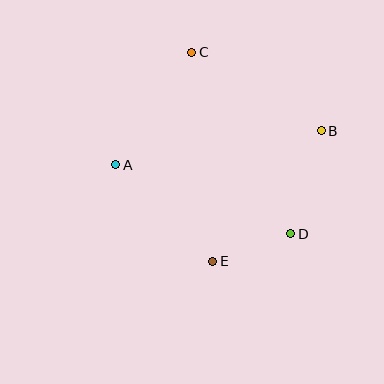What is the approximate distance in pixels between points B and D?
The distance between B and D is approximately 107 pixels.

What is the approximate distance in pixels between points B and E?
The distance between B and E is approximately 170 pixels.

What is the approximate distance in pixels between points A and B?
The distance between A and B is approximately 208 pixels.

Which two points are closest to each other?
Points D and E are closest to each other.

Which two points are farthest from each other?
Points C and E are farthest from each other.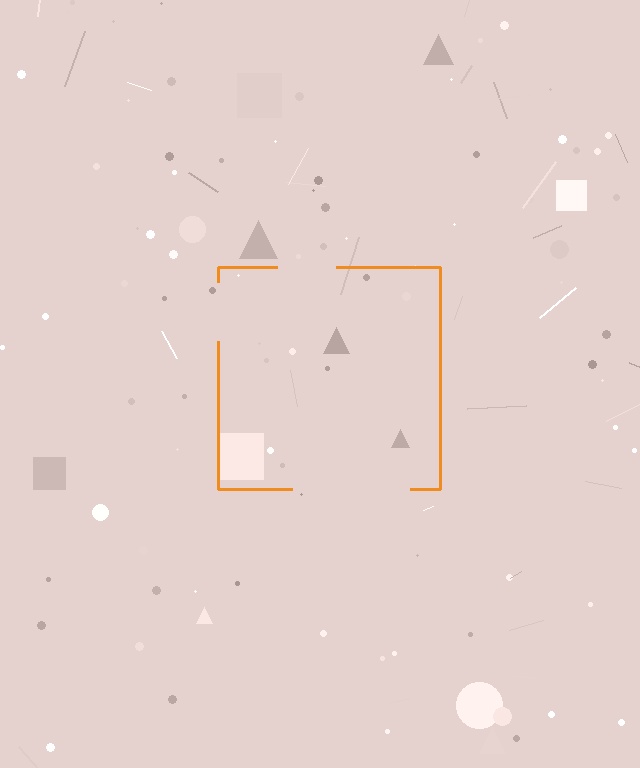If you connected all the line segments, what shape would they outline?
They would outline a square.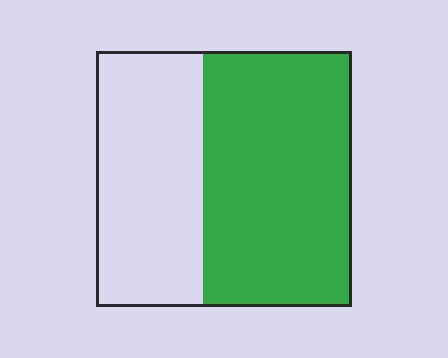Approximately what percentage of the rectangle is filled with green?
Approximately 60%.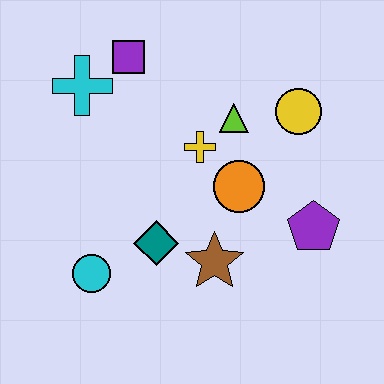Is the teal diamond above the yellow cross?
No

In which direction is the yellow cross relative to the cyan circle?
The yellow cross is above the cyan circle.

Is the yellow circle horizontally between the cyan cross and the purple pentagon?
Yes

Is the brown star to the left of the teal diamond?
No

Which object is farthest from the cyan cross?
The purple pentagon is farthest from the cyan cross.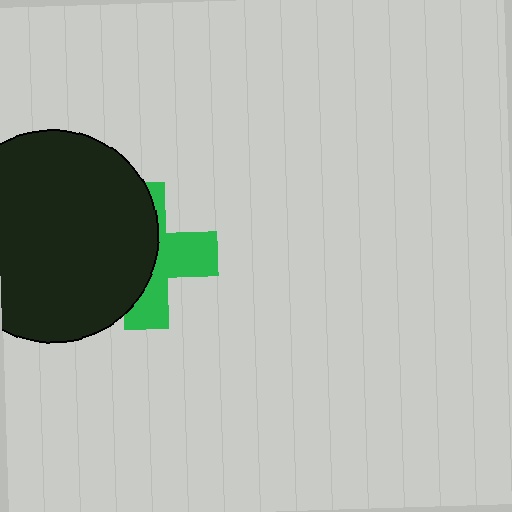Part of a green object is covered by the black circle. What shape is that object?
It is a cross.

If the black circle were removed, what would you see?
You would see the complete green cross.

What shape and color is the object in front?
The object in front is a black circle.